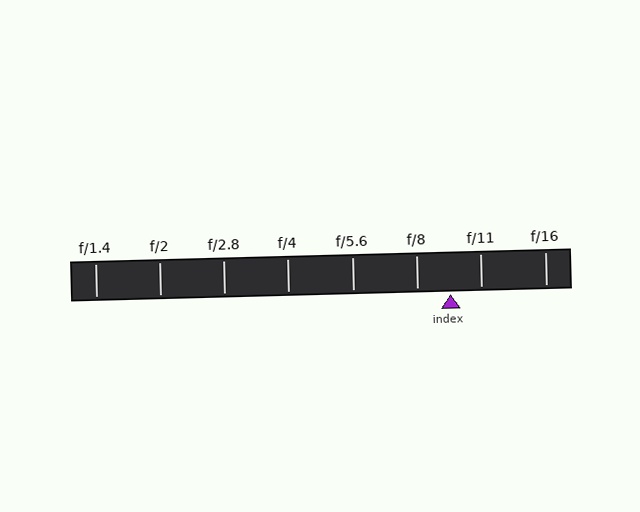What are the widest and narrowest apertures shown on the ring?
The widest aperture shown is f/1.4 and the narrowest is f/16.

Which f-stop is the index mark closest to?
The index mark is closest to f/11.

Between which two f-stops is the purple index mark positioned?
The index mark is between f/8 and f/11.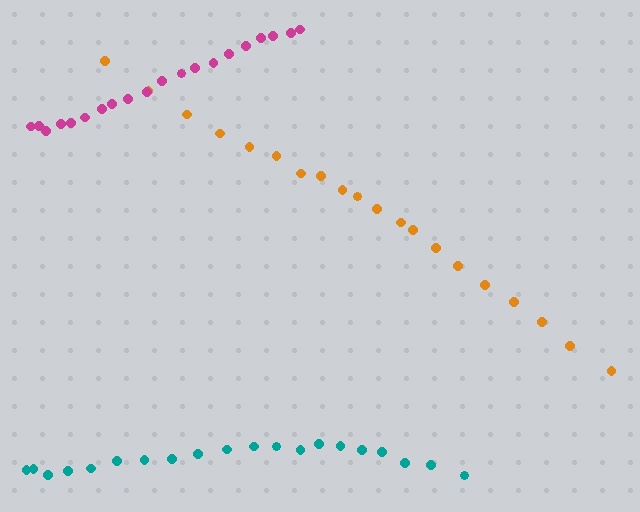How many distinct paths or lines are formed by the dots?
There are 3 distinct paths.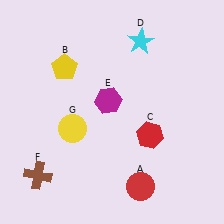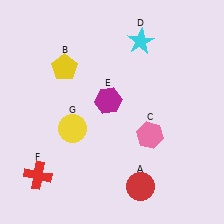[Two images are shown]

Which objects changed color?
C changed from red to pink. F changed from brown to red.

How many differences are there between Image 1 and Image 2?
There are 2 differences between the two images.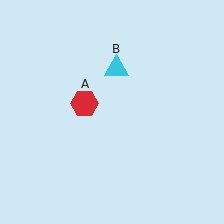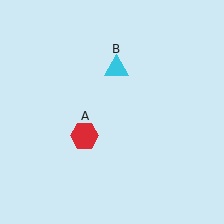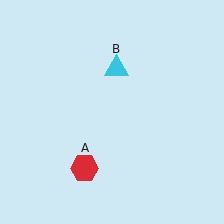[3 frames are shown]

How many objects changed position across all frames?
1 object changed position: red hexagon (object A).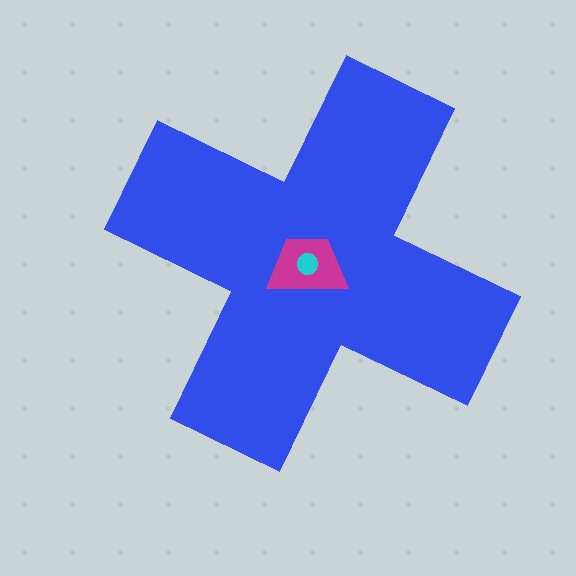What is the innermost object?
The cyan circle.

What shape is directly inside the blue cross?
The magenta trapezoid.